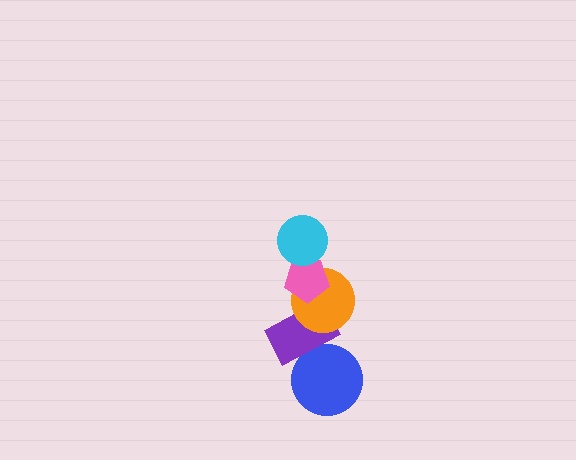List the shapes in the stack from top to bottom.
From top to bottom: the cyan circle, the pink pentagon, the orange circle, the purple rectangle, the blue circle.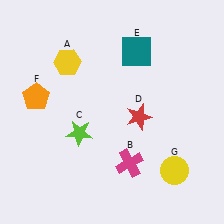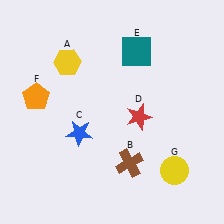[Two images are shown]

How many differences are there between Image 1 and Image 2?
There are 2 differences between the two images.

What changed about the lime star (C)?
In Image 1, C is lime. In Image 2, it changed to blue.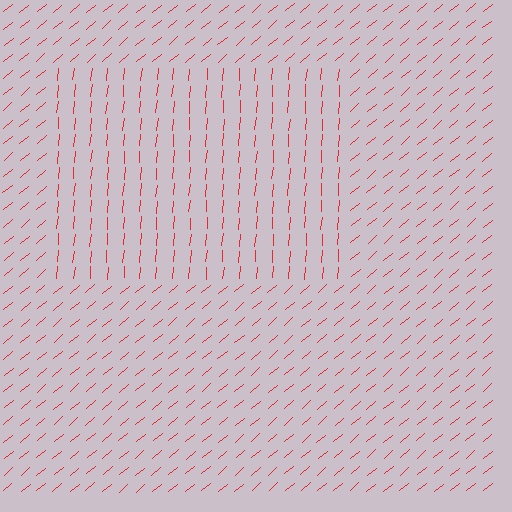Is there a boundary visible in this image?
Yes, there is a texture boundary formed by a change in line orientation.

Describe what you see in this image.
The image is filled with small red line segments. A rectangle region in the image has lines oriented differently from the surrounding lines, creating a visible texture boundary.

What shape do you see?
I see a rectangle.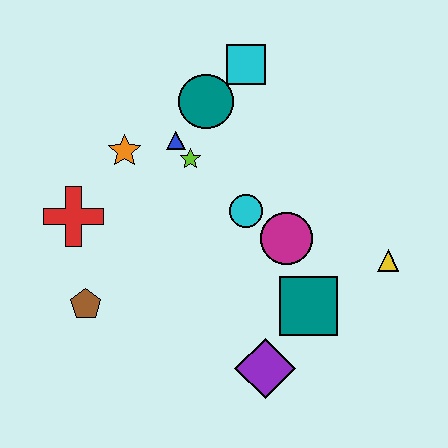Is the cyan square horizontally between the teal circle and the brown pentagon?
No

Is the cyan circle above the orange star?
No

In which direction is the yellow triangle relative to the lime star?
The yellow triangle is to the right of the lime star.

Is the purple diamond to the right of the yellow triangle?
No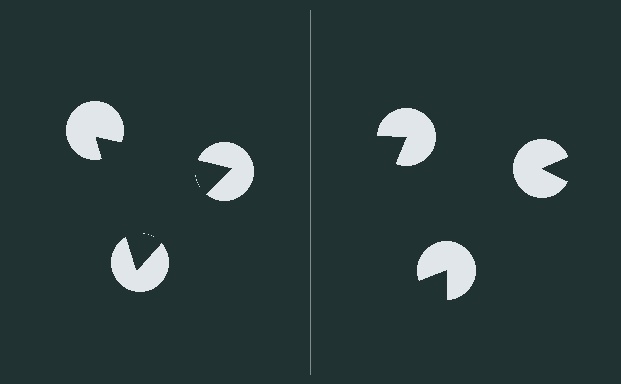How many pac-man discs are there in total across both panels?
6 — 3 on each side.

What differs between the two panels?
The pac-man discs are positioned identically on both sides; only the wedge orientations differ. On the left they align to a triangle; on the right they are misaligned.